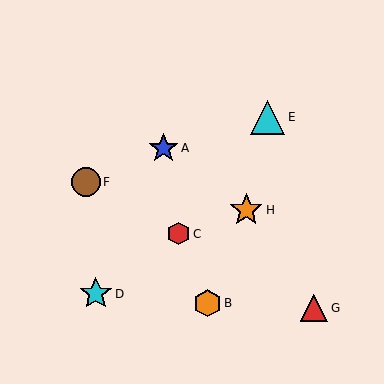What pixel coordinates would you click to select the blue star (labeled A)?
Click at (164, 148) to select the blue star A.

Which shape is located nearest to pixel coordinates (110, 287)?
The cyan star (labeled D) at (96, 294) is nearest to that location.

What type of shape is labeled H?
Shape H is an orange star.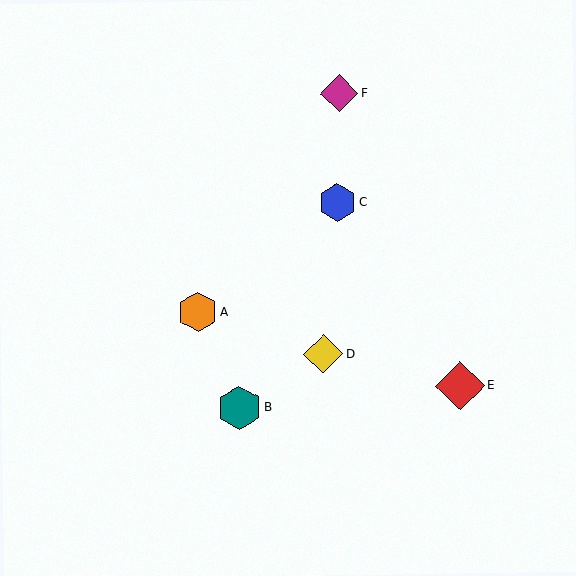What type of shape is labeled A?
Shape A is an orange hexagon.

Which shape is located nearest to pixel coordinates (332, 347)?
The yellow diamond (labeled D) at (323, 354) is nearest to that location.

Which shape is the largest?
The red diamond (labeled E) is the largest.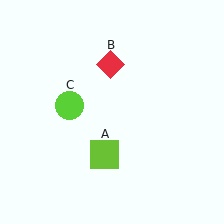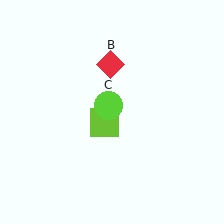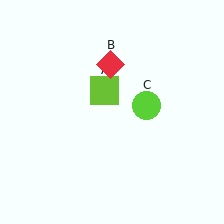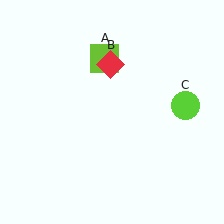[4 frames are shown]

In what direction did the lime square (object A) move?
The lime square (object A) moved up.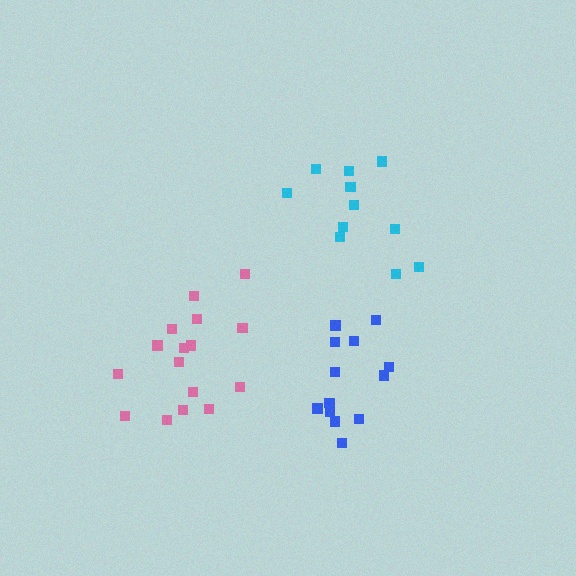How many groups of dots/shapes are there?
There are 3 groups.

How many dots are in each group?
Group 1: 13 dots, Group 2: 16 dots, Group 3: 11 dots (40 total).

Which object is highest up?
The cyan cluster is topmost.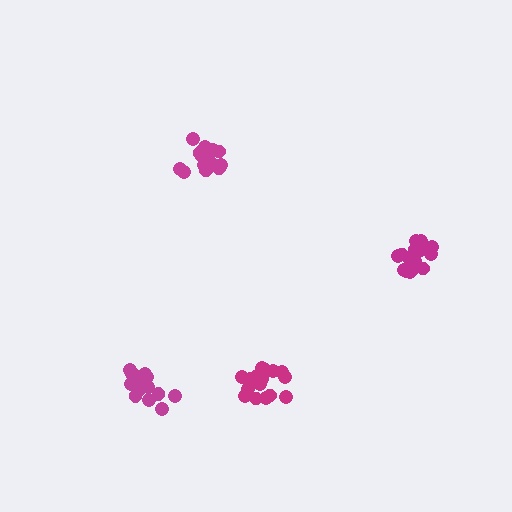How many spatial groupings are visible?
There are 4 spatial groupings.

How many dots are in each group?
Group 1: 18 dots, Group 2: 20 dots, Group 3: 15 dots, Group 4: 18 dots (71 total).